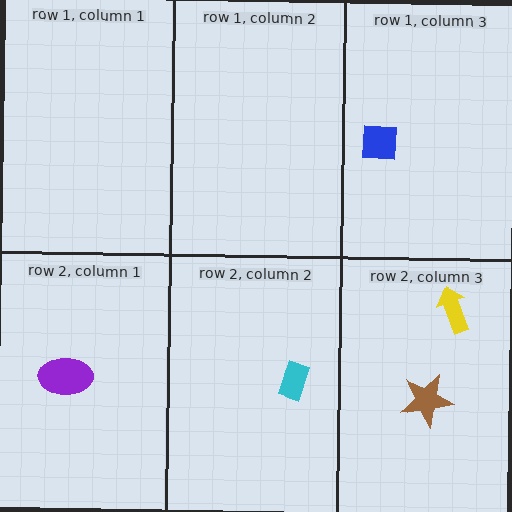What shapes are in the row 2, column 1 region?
The purple ellipse.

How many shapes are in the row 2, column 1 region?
1.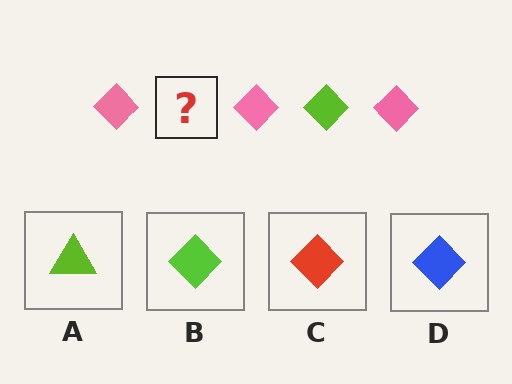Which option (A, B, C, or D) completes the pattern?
B.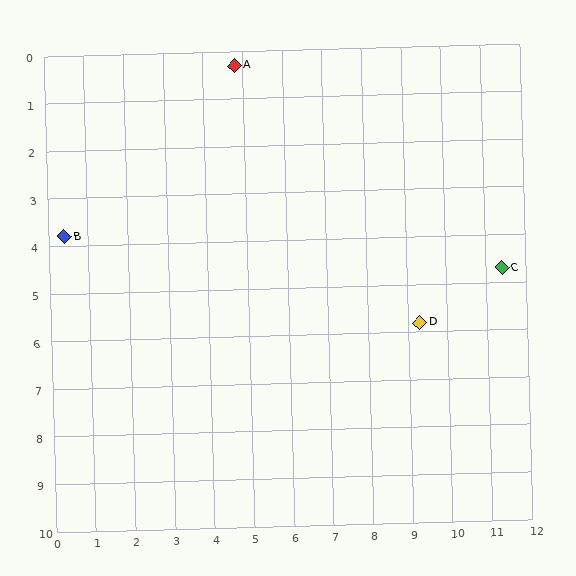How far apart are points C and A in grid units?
Points C and A are about 7.9 grid units apart.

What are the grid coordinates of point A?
Point A is at approximately (4.8, 0.3).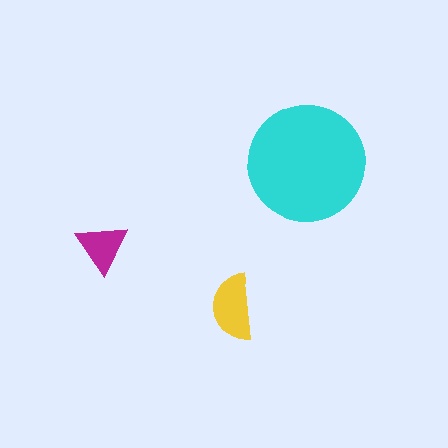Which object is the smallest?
The magenta triangle.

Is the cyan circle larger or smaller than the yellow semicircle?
Larger.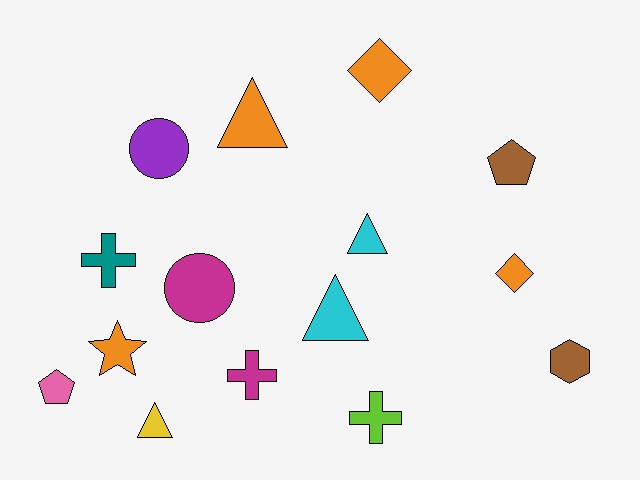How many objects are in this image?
There are 15 objects.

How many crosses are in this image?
There are 3 crosses.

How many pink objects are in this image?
There is 1 pink object.